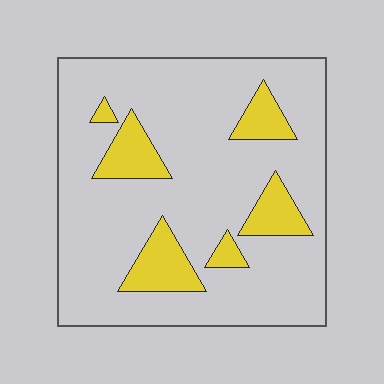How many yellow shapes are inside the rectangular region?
6.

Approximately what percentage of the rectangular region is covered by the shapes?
Approximately 15%.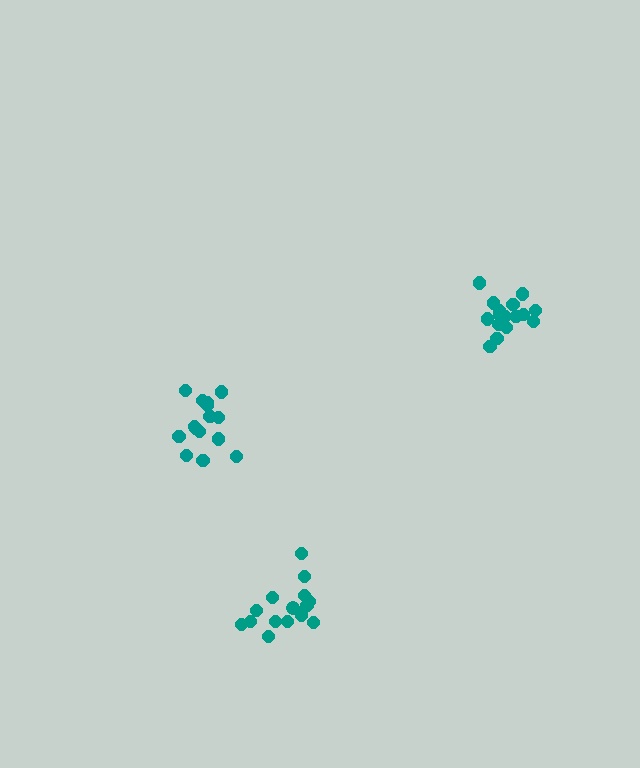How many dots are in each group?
Group 1: 15 dots, Group 2: 16 dots, Group 3: 15 dots (46 total).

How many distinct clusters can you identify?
There are 3 distinct clusters.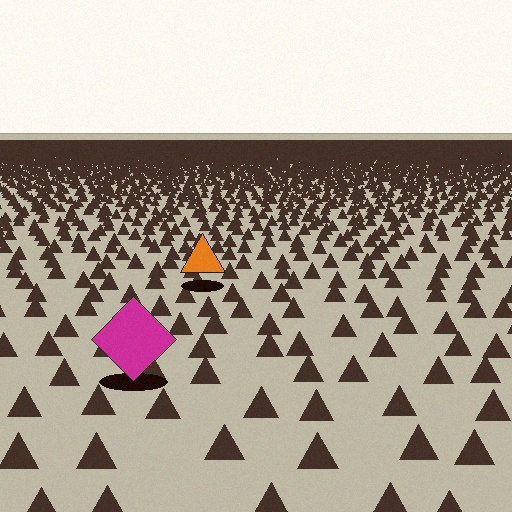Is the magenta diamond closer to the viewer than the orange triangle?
Yes. The magenta diamond is closer — you can tell from the texture gradient: the ground texture is coarser near it.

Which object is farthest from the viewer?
The orange triangle is farthest from the viewer. It appears smaller and the ground texture around it is denser.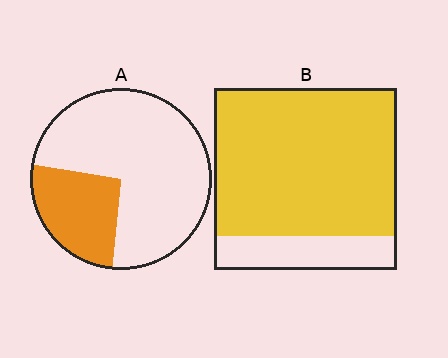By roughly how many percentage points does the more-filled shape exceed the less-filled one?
By roughly 55 percentage points (B over A).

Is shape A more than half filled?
No.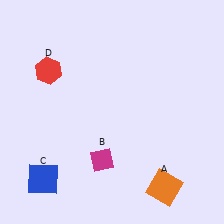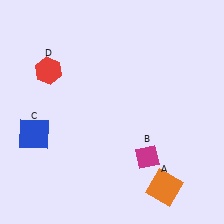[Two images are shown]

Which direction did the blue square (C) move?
The blue square (C) moved up.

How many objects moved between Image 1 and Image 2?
2 objects moved between the two images.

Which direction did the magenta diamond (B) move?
The magenta diamond (B) moved right.